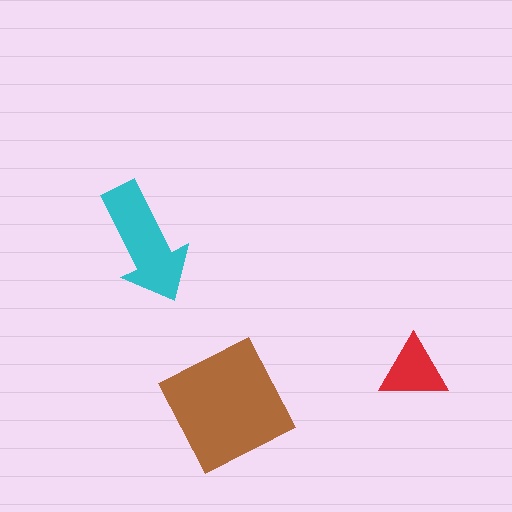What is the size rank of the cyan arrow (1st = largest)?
2nd.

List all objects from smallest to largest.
The red triangle, the cyan arrow, the brown square.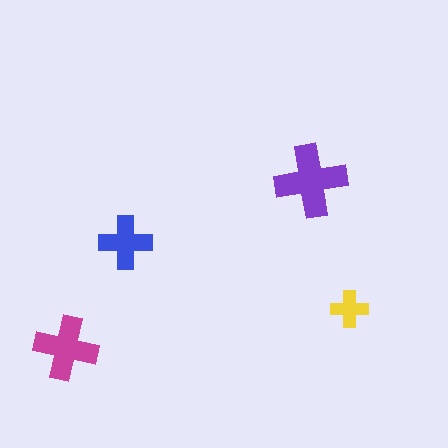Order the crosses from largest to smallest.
the purple one, the magenta one, the blue one, the yellow one.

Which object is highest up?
The purple cross is topmost.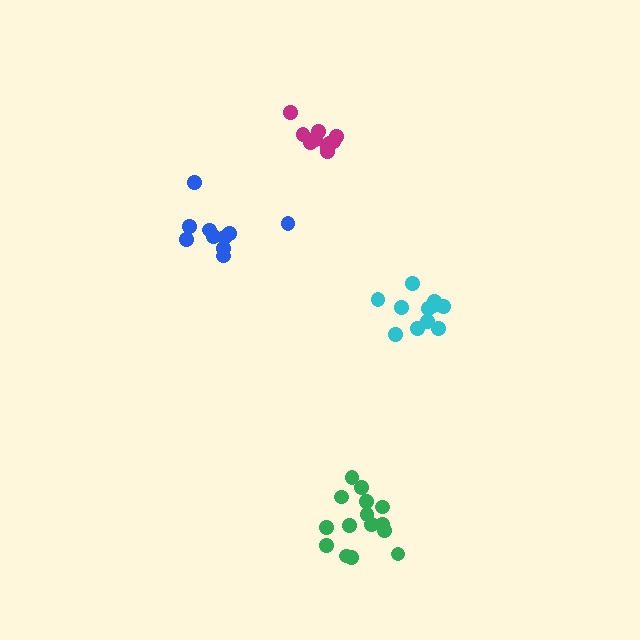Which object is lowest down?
The green cluster is bottommost.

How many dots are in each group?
Group 1: 11 dots, Group 2: 10 dots, Group 3: 15 dots, Group 4: 11 dots (47 total).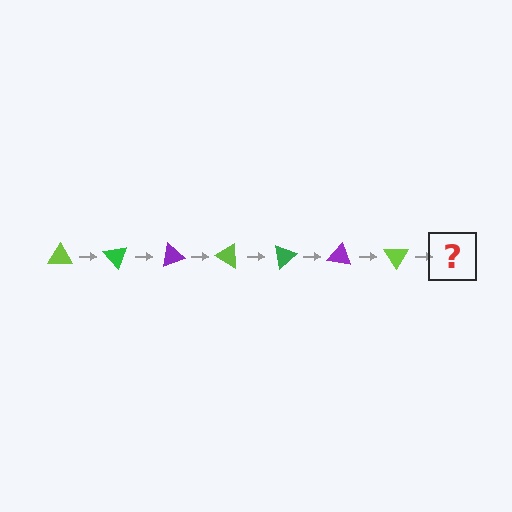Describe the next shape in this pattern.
It should be a green triangle, rotated 350 degrees from the start.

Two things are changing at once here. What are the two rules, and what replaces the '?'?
The two rules are that it rotates 50 degrees each step and the color cycles through lime, green, and purple. The '?' should be a green triangle, rotated 350 degrees from the start.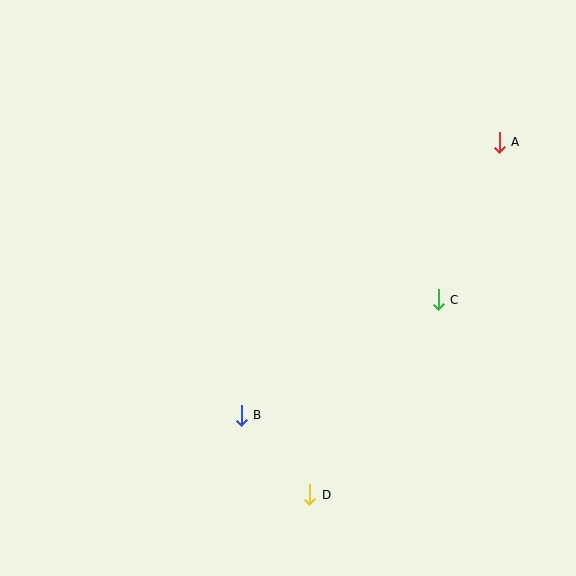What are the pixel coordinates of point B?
Point B is at (241, 415).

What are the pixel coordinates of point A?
Point A is at (499, 142).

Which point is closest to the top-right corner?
Point A is closest to the top-right corner.